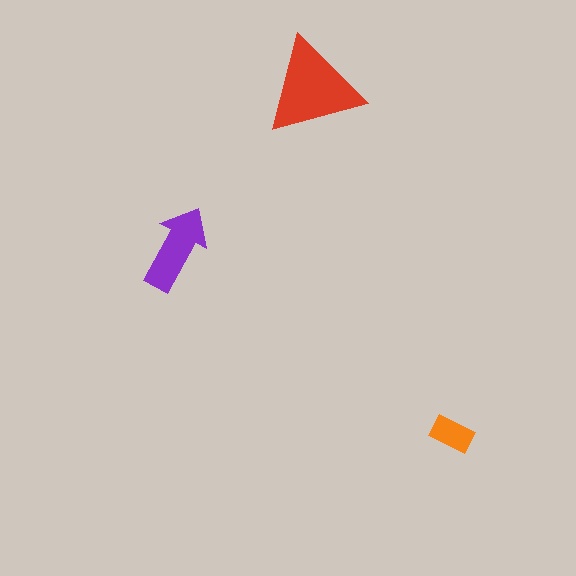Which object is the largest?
The red triangle.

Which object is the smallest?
The orange rectangle.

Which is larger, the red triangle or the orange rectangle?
The red triangle.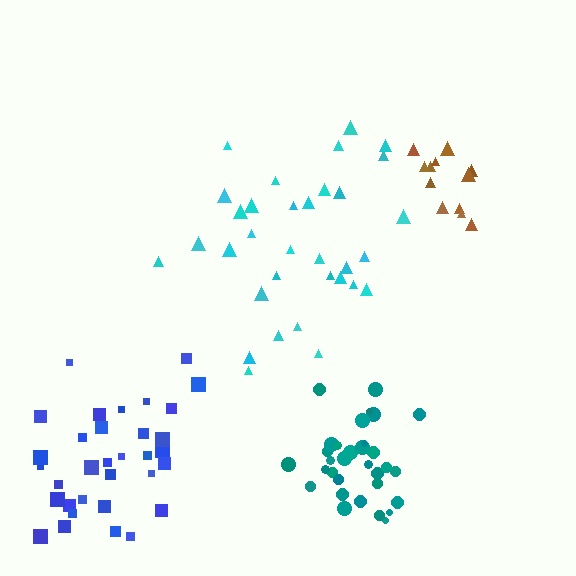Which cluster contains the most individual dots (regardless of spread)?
Cyan (33).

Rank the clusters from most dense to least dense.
teal, blue, brown, cyan.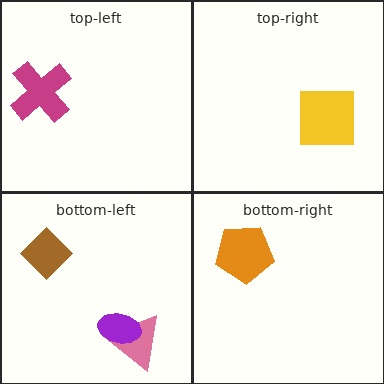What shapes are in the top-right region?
The yellow square.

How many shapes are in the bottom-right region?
1.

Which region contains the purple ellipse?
The bottom-left region.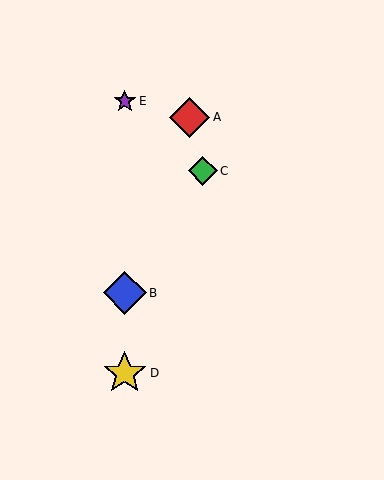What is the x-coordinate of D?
Object D is at x≈125.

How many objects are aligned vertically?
3 objects (B, D, E) are aligned vertically.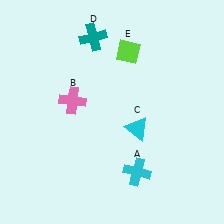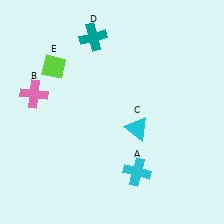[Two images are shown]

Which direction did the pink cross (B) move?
The pink cross (B) moved left.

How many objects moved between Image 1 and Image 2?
2 objects moved between the two images.